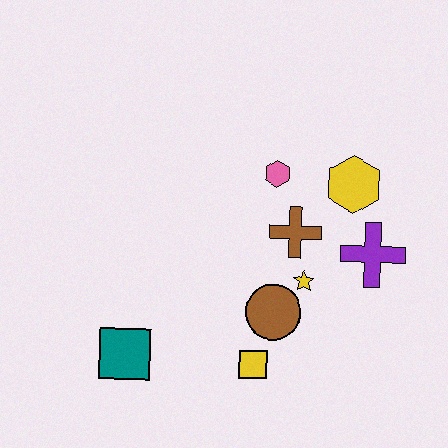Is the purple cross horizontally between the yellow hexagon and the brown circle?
No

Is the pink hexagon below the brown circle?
No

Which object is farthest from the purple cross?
The teal square is farthest from the purple cross.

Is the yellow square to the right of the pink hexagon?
No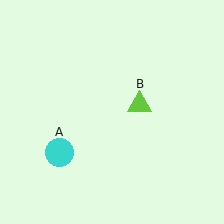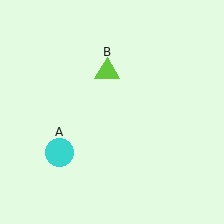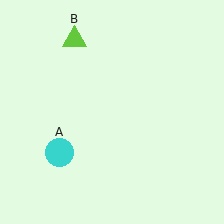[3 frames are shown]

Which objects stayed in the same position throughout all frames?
Cyan circle (object A) remained stationary.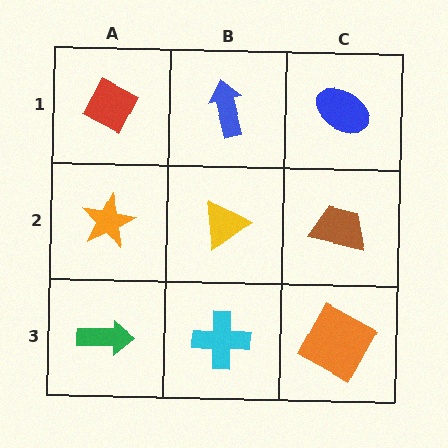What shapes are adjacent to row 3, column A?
An orange star (row 2, column A), a cyan cross (row 3, column B).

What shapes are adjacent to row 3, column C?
A brown trapezoid (row 2, column C), a cyan cross (row 3, column B).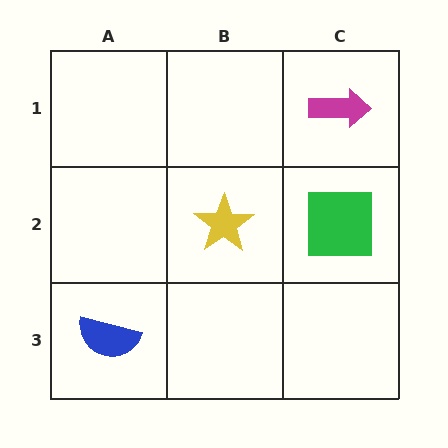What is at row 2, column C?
A green square.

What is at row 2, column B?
A yellow star.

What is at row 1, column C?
A magenta arrow.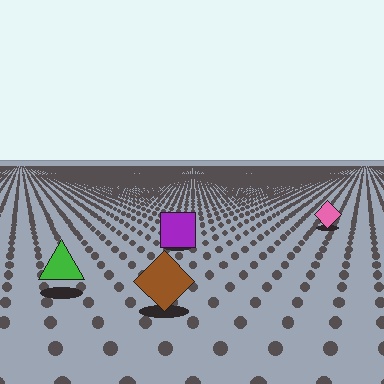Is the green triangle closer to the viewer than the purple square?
Yes. The green triangle is closer — you can tell from the texture gradient: the ground texture is coarser near it.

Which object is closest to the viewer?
The brown diamond is closest. The texture marks near it are larger and more spread out.